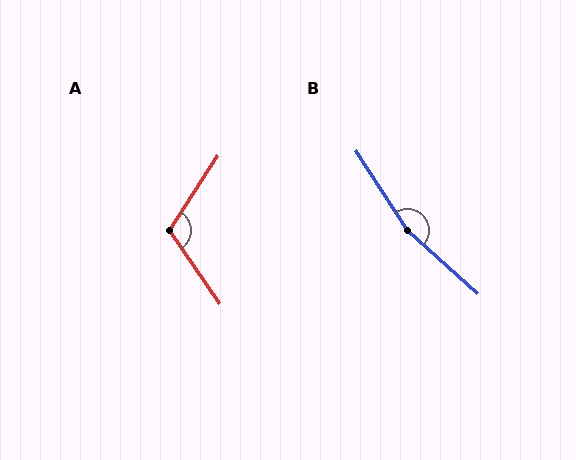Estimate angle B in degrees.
Approximately 165 degrees.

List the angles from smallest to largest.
A (112°), B (165°).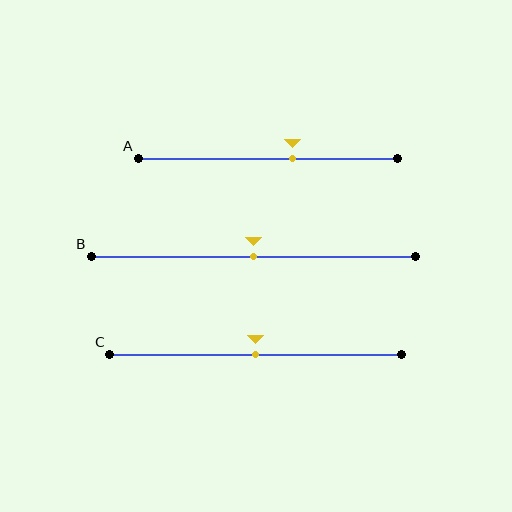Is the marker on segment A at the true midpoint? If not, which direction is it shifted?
No, the marker on segment A is shifted to the right by about 10% of the segment length.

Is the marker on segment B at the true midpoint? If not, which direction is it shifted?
Yes, the marker on segment B is at the true midpoint.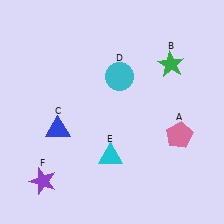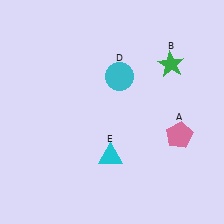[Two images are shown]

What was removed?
The purple star (F), the blue triangle (C) were removed in Image 2.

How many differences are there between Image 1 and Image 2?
There are 2 differences between the two images.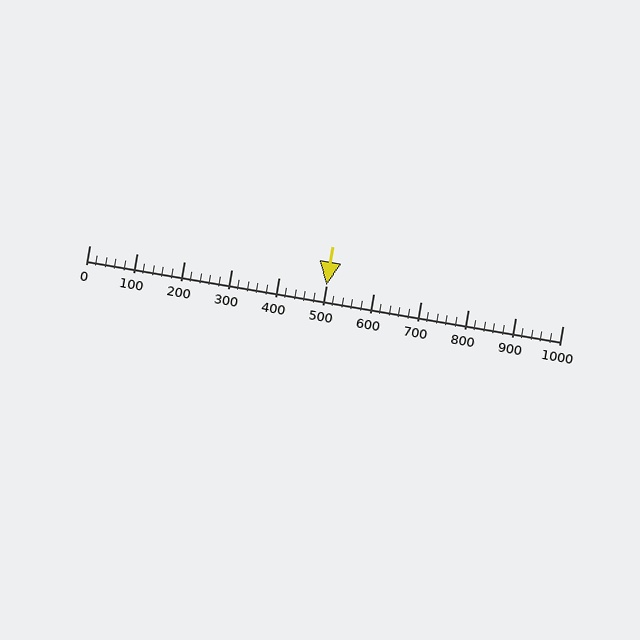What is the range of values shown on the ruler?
The ruler shows values from 0 to 1000.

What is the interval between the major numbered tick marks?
The major tick marks are spaced 100 units apart.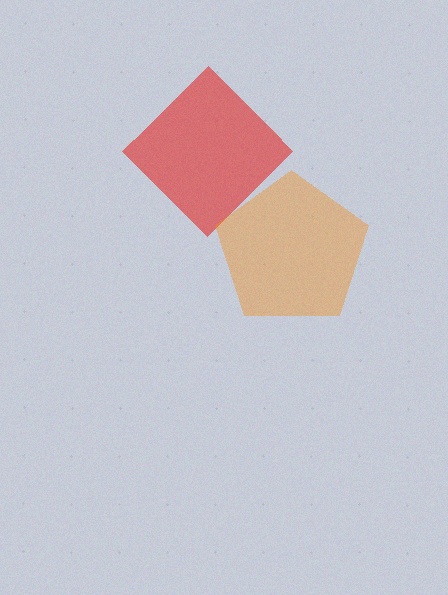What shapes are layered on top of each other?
The layered shapes are: a red diamond, an orange pentagon.